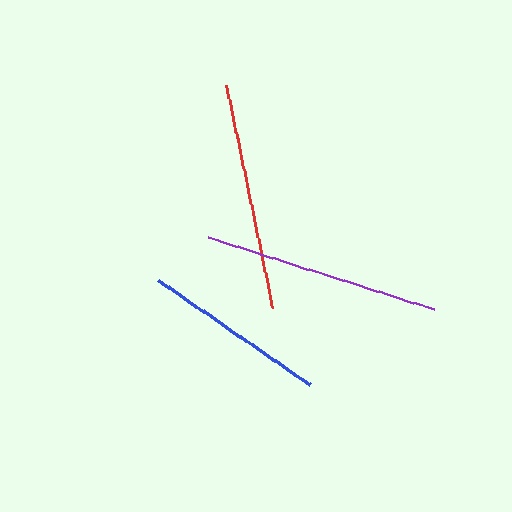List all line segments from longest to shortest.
From longest to shortest: purple, red, blue.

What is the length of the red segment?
The red segment is approximately 227 pixels long.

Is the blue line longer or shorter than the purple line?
The purple line is longer than the blue line.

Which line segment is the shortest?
The blue line is the shortest at approximately 184 pixels.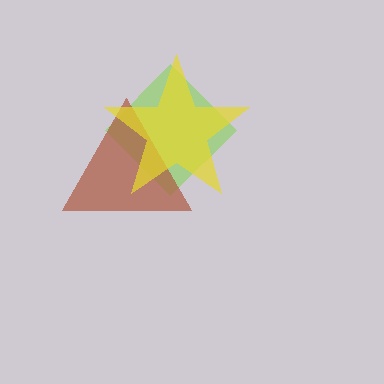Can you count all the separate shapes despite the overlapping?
Yes, there are 3 separate shapes.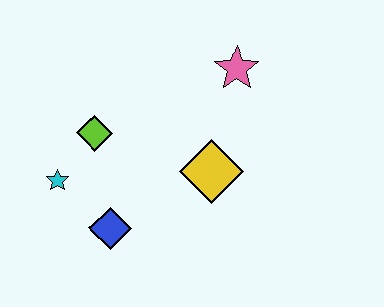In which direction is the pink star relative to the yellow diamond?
The pink star is above the yellow diamond.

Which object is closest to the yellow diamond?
The pink star is closest to the yellow diamond.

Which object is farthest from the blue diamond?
The pink star is farthest from the blue diamond.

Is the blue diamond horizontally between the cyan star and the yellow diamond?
Yes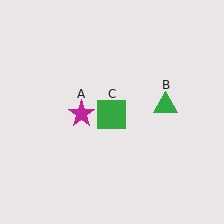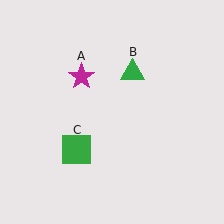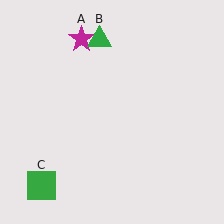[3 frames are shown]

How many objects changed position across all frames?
3 objects changed position: magenta star (object A), green triangle (object B), green square (object C).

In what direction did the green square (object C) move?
The green square (object C) moved down and to the left.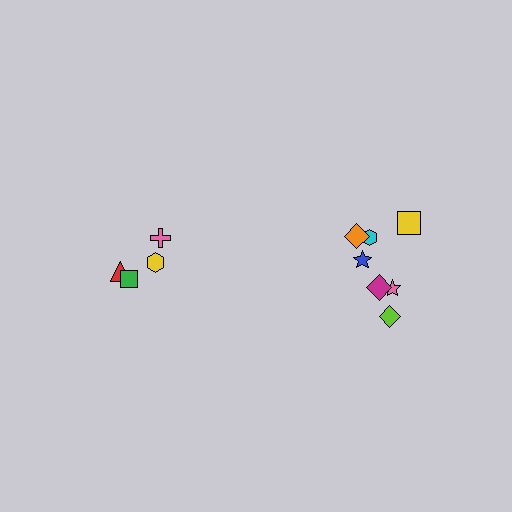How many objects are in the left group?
There are 4 objects.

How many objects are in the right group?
There are 7 objects.